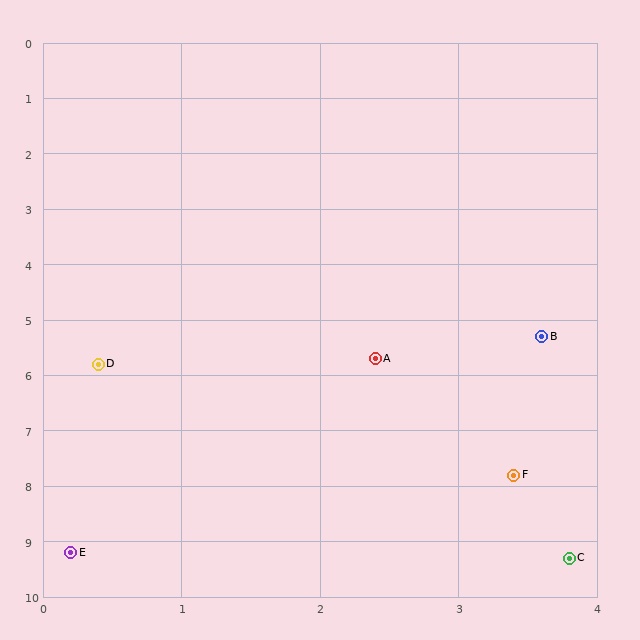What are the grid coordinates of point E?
Point E is at approximately (0.2, 9.2).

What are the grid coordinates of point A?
Point A is at approximately (2.4, 5.7).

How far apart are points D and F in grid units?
Points D and F are about 3.6 grid units apart.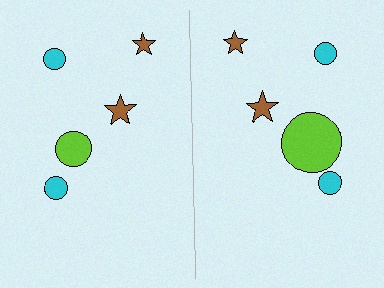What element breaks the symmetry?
The lime circle on the right side has a different size than its mirror counterpart.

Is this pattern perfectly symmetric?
No, the pattern is not perfectly symmetric. The lime circle on the right side has a different size than its mirror counterpart.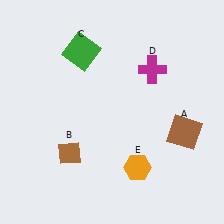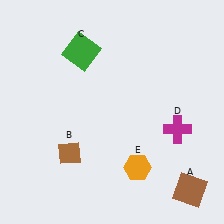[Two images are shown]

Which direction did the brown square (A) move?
The brown square (A) moved down.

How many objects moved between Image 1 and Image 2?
2 objects moved between the two images.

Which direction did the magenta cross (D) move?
The magenta cross (D) moved down.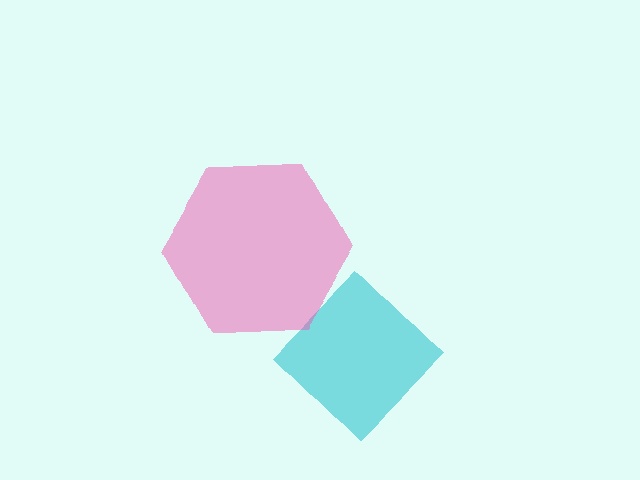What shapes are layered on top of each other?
The layered shapes are: a cyan diamond, a pink hexagon.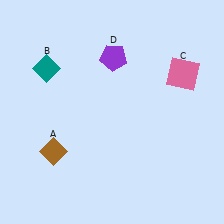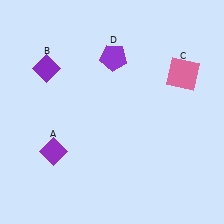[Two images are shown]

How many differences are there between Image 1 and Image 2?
There are 2 differences between the two images.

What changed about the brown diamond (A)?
In Image 1, A is brown. In Image 2, it changed to purple.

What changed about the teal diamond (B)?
In Image 1, B is teal. In Image 2, it changed to purple.